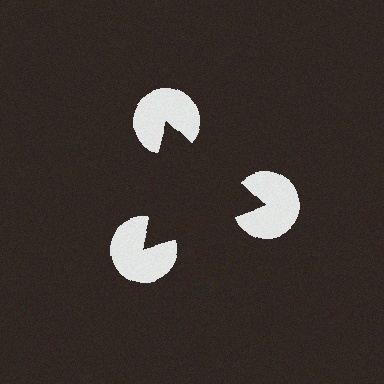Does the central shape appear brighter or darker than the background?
It typically appears slightly darker than the background, even though no actual brightness change is drawn.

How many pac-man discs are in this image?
There are 3 — one at each vertex of the illusory triangle.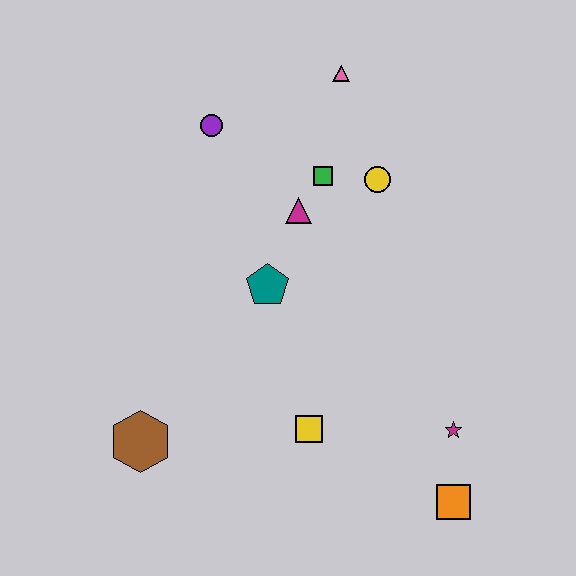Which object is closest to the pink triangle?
The green square is closest to the pink triangle.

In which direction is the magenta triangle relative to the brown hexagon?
The magenta triangle is above the brown hexagon.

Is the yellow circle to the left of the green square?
No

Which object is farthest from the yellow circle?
The brown hexagon is farthest from the yellow circle.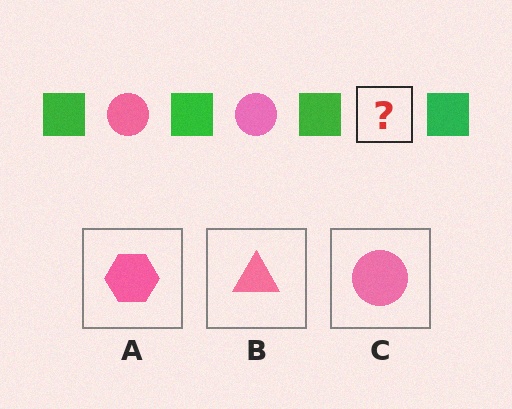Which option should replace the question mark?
Option C.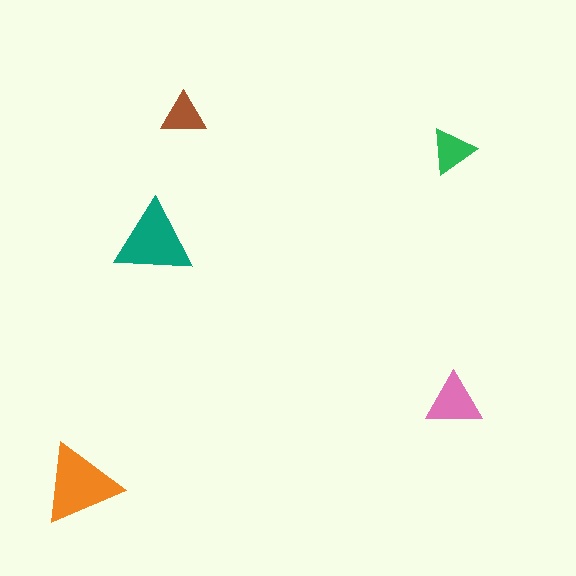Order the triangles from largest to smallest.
the orange one, the teal one, the pink one, the green one, the brown one.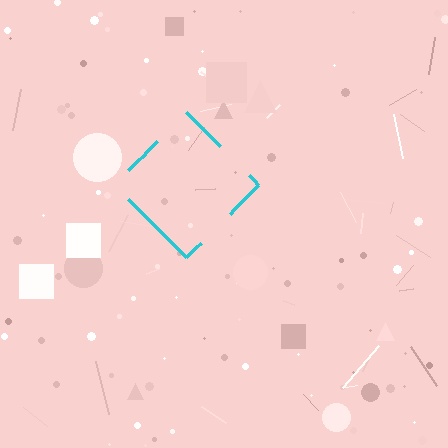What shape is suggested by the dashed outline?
The dashed outline suggests a diamond.